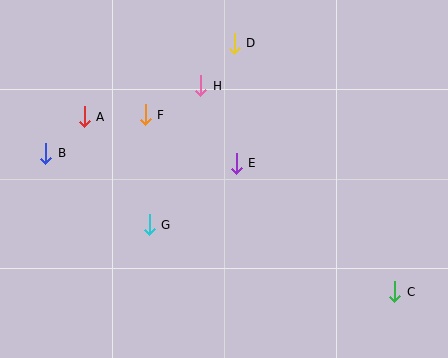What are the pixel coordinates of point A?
Point A is at (84, 117).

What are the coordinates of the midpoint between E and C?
The midpoint between E and C is at (315, 228).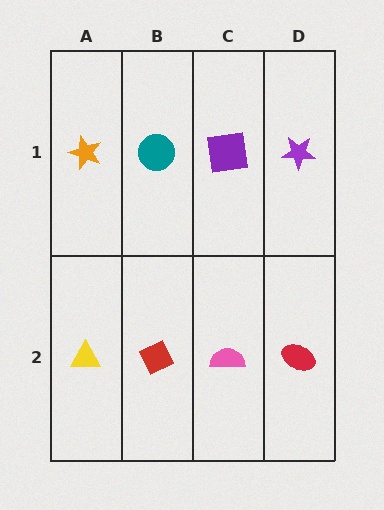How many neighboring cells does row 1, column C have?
3.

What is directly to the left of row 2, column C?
A red diamond.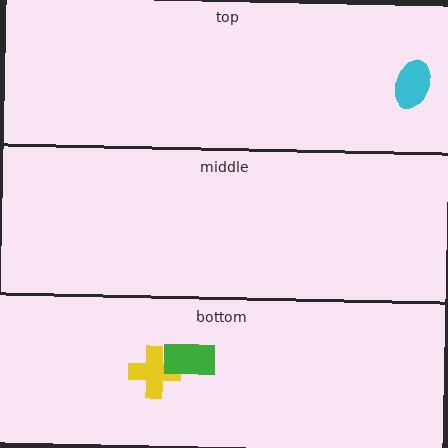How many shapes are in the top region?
1.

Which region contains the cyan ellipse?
The top region.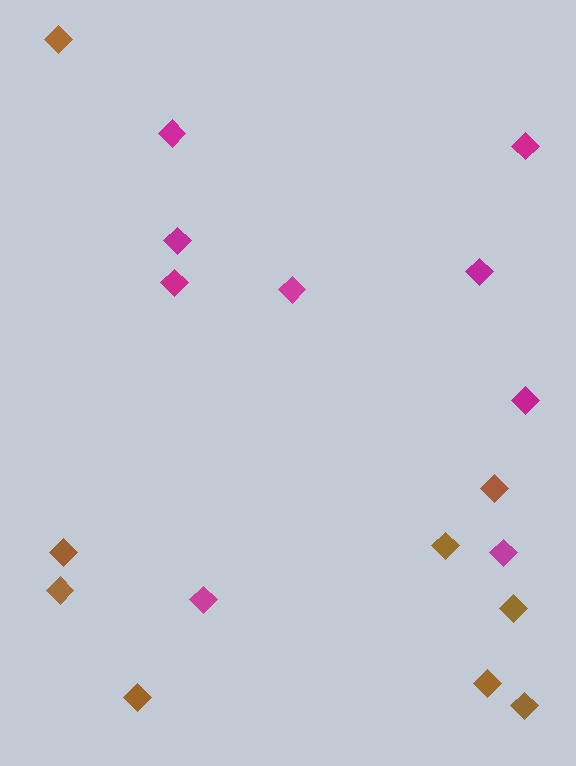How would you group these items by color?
There are 2 groups: one group of magenta diamonds (9) and one group of brown diamonds (9).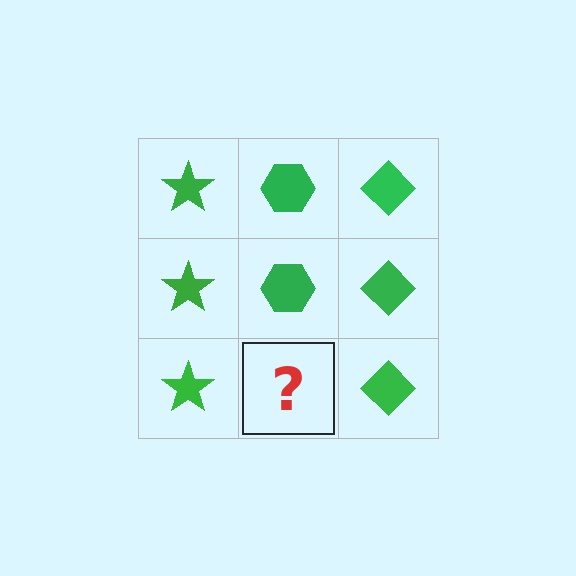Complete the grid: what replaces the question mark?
The question mark should be replaced with a green hexagon.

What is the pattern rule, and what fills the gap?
The rule is that each column has a consistent shape. The gap should be filled with a green hexagon.